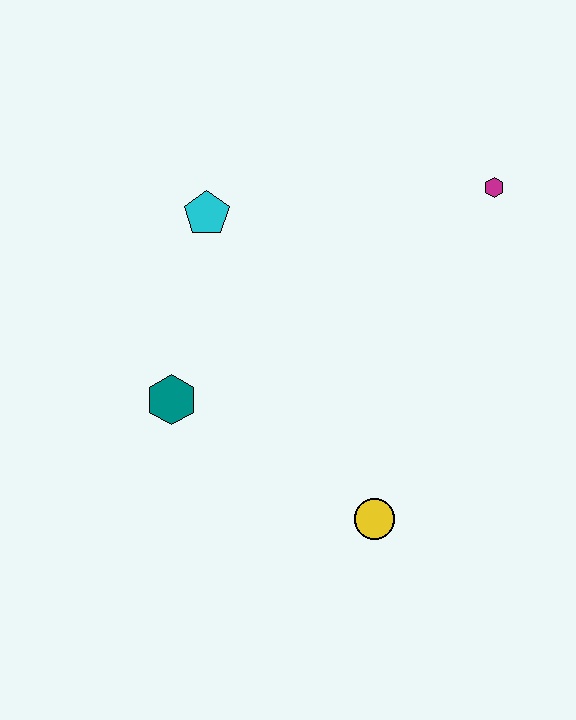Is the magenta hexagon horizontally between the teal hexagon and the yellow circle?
No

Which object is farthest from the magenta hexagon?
The teal hexagon is farthest from the magenta hexagon.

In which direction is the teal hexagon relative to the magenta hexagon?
The teal hexagon is to the left of the magenta hexagon.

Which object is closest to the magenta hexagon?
The cyan pentagon is closest to the magenta hexagon.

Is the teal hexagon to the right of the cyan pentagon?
No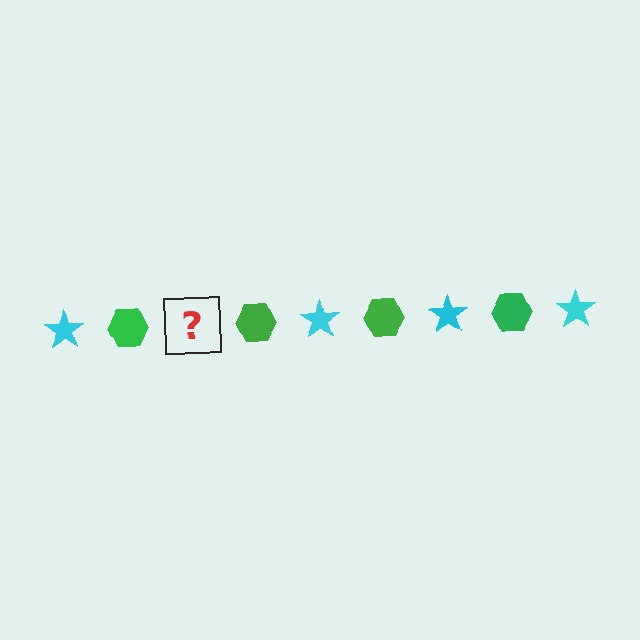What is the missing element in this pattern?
The missing element is a cyan star.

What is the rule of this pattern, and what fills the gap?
The rule is that the pattern alternates between cyan star and green hexagon. The gap should be filled with a cyan star.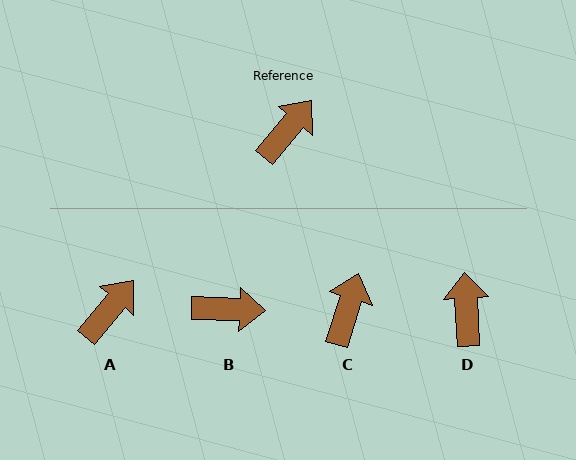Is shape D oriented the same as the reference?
No, it is off by about 43 degrees.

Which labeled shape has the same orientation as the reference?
A.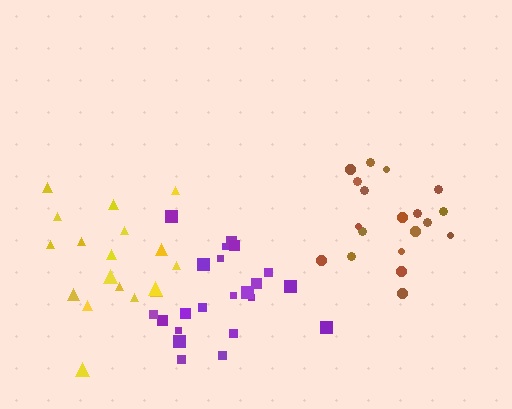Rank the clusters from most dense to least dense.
purple, brown, yellow.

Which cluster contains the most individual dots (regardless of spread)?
Purple (22).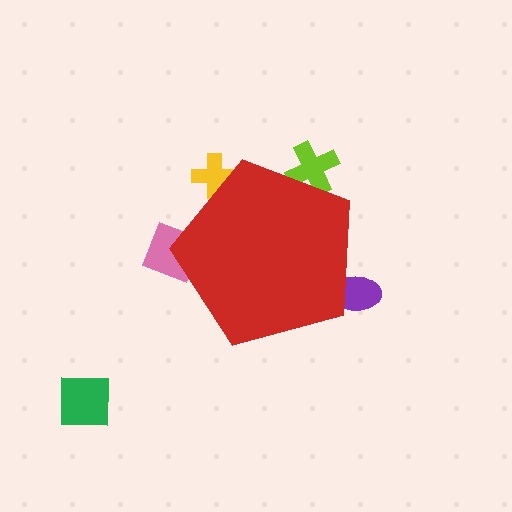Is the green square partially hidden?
No, the green square is fully visible.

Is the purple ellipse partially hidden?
Yes, the purple ellipse is partially hidden behind the red pentagon.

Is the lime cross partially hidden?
Yes, the lime cross is partially hidden behind the red pentagon.